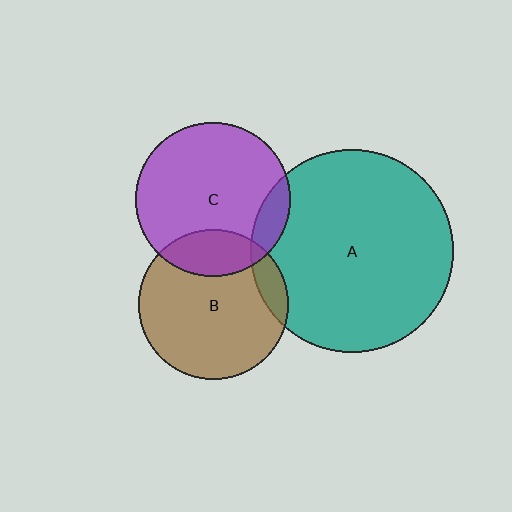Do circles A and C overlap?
Yes.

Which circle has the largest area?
Circle A (teal).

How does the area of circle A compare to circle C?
Approximately 1.7 times.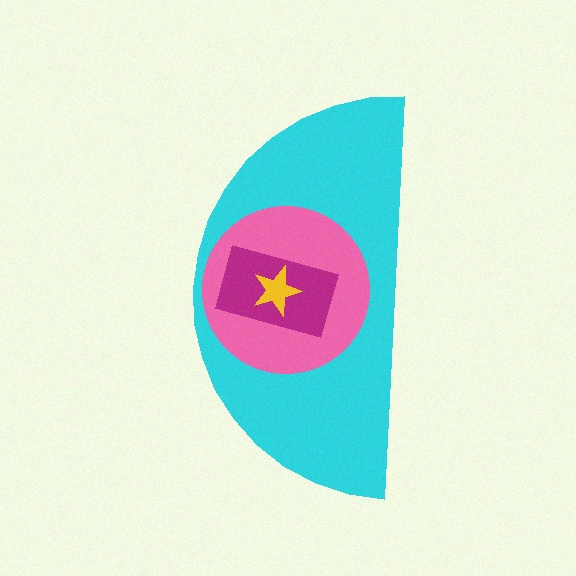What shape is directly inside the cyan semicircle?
The pink circle.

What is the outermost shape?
The cyan semicircle.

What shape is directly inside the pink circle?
The magenta rectangle.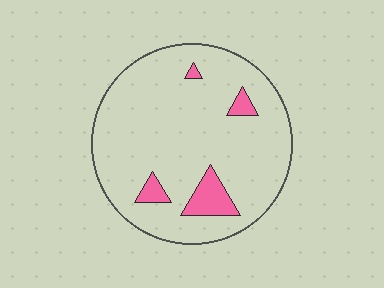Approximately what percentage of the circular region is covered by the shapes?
Approximately 10%.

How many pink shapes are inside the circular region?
4.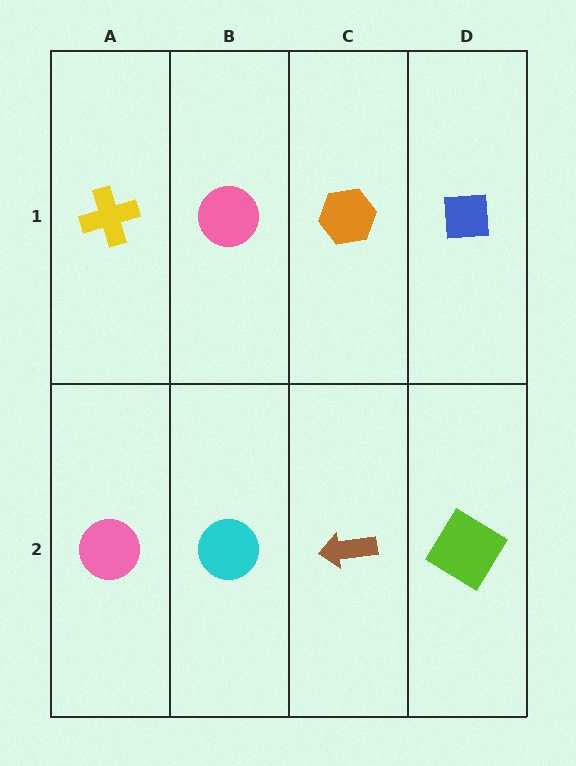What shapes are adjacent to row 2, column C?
An orange hexagon (row 1, column C), a cyan circle (row 2, column B), a lime diamond (row 2, column D).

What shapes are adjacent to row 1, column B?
A cyan circle (row 2, column B), a yellow cross (row 1, column A), an orange hexagon (row 1, column C).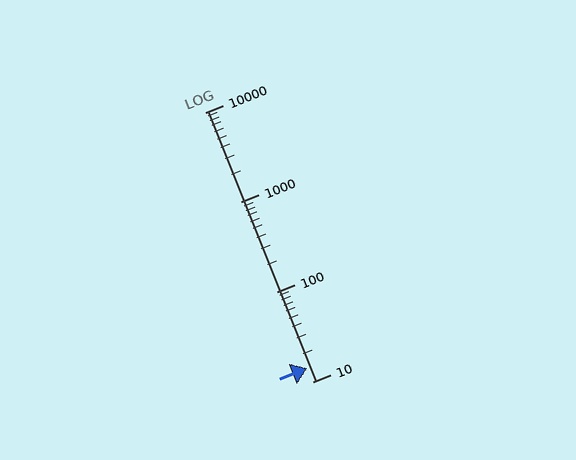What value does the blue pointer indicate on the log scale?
The pointer indicates approximately 14.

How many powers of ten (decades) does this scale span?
The scale spans 3 decades, from 10 to 10000.